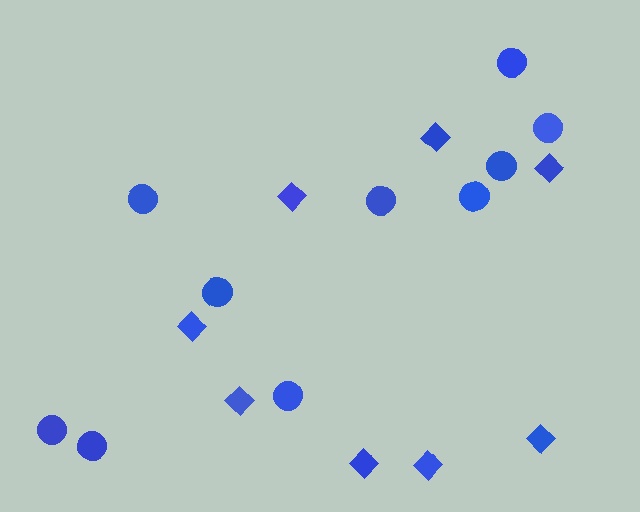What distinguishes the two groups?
There are 2 groups: one group of circles (10) and one group of diamonds (8).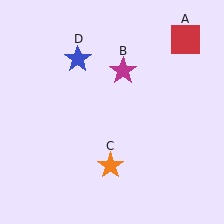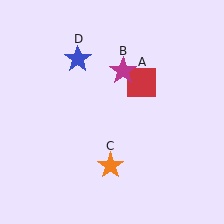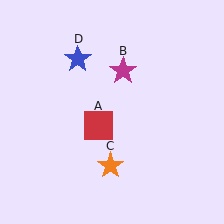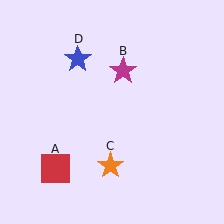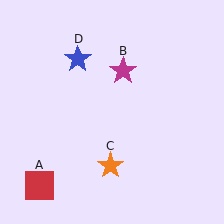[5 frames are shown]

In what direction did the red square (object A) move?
The red square (object A) moved down and to the left.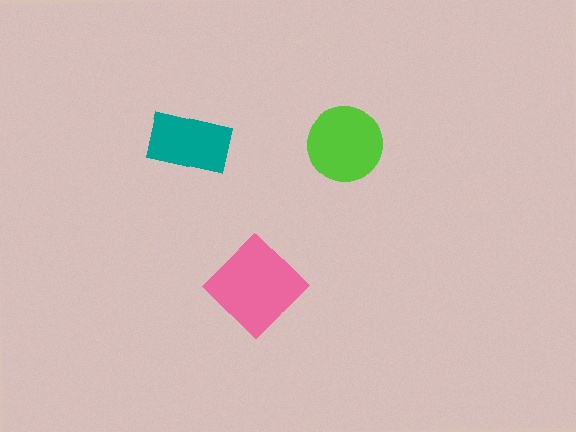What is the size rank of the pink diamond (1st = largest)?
1st.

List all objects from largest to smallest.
The pink diamond, the lime circle, the teal rectangle.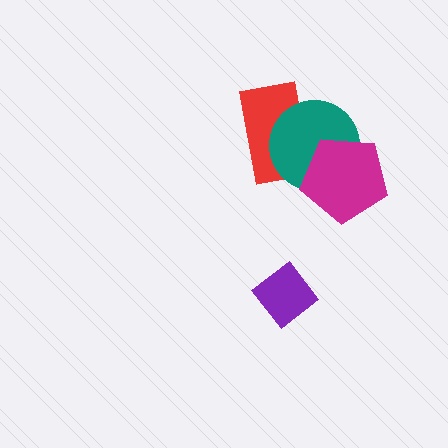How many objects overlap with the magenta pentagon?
2 objects overlap with the magenta pentagon.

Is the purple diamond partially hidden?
No, no other shape covers it.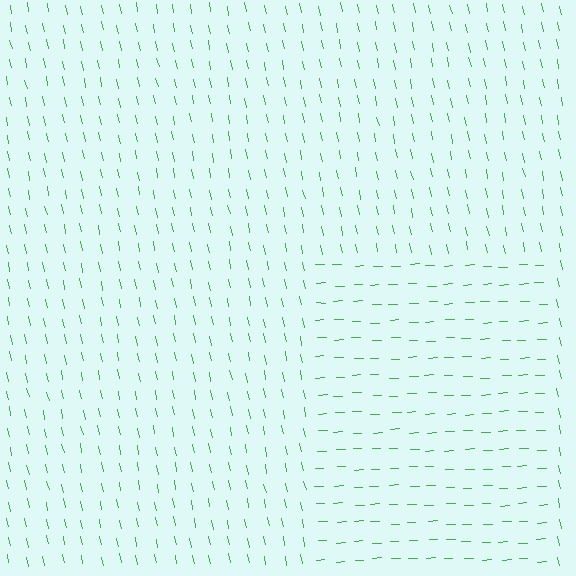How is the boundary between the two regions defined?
The boundary is defined purely by a change in line orientation (approximately 80 degrees difference). All lines are the same color and thickness.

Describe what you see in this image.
The image is filled with small green line segments. A rectangle region in the image has lines oriented differently from the surrounding lines, creating a visible texture boundary.